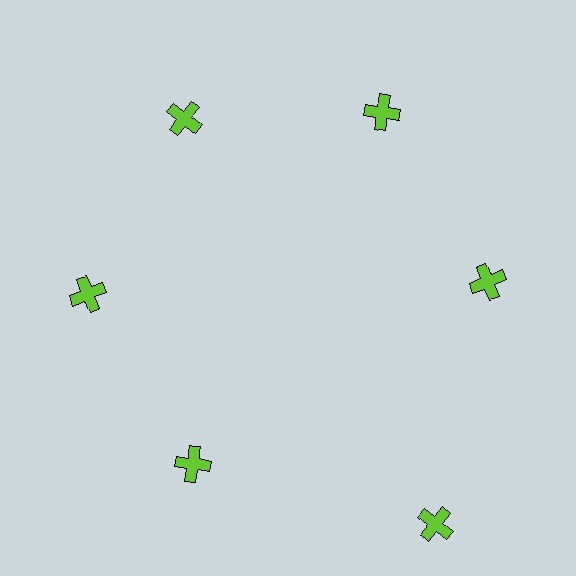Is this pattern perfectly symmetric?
No. The 6 lime crosses are arranged in a ring, but one element near the 5 o'clock position is pushed outward from the center, breaking the 6-fold rotational symmetry.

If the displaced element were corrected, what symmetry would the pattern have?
It would have 6-fold rotational symmetry — the pattern would map onto itself every 60 degrees.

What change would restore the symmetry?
The symmetry would be restored by moving it inward, back onto the ring so that all 6 crosses sit at equal angles and equal distance from the center.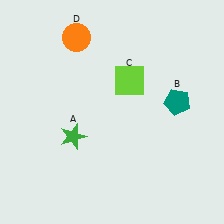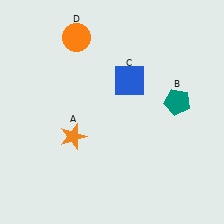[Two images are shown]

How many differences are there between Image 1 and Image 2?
There are 2 differences between the two images.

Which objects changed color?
A changed from green to orange. C changed from lime to blue.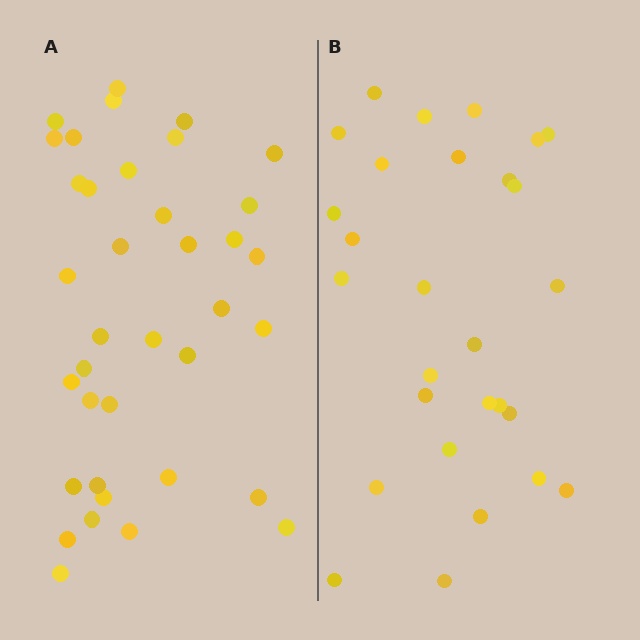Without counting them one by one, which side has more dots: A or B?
Region A (the left region) has more dots.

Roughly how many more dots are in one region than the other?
Region A has roughly 8 or so more dots than region B.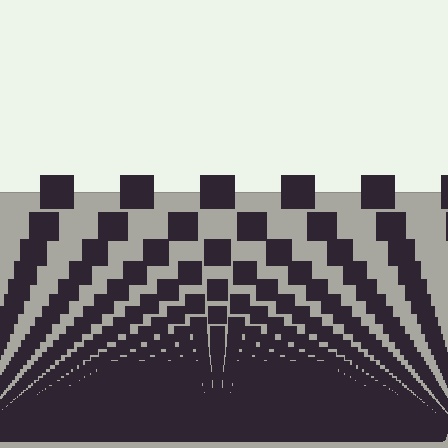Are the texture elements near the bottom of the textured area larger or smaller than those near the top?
Smaller. The gradient is inverted — elements near the bottom are smaller and denser.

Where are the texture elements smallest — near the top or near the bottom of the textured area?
Near the bottom.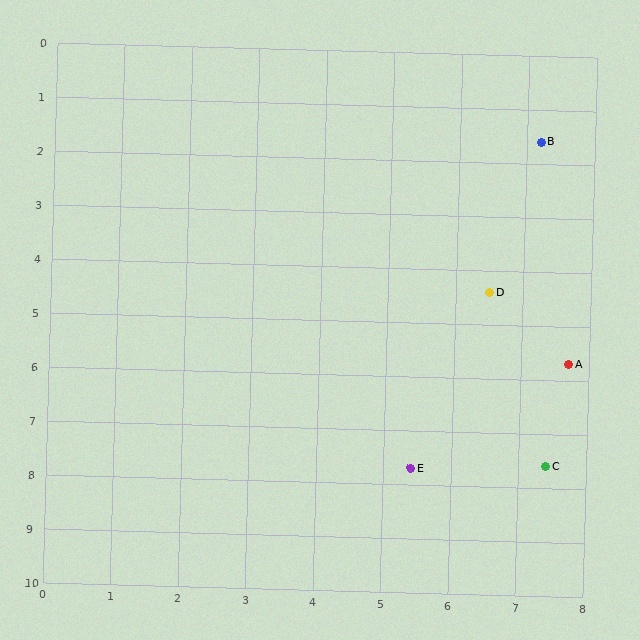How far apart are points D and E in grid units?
Points D and E are about 3.5 grid units apart.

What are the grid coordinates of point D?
Point D is at approximately (6.5, 4.4).